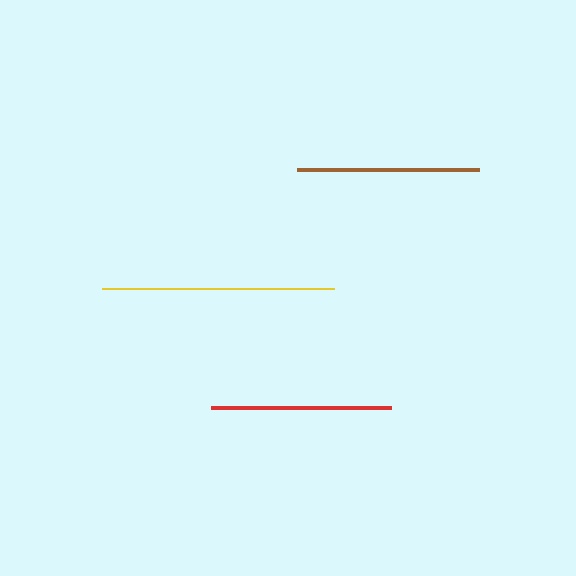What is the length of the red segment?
The red segment is approximately 180 pixels long.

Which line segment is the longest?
The yellow line is the longest at approximately 232 pixels.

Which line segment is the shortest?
The red line is the shortest at approximately 180 pixels.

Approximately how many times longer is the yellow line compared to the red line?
The yellow line is approximately 1.3 times the length of the red line.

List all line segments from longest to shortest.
From longest to shortest: yellow, brown, red.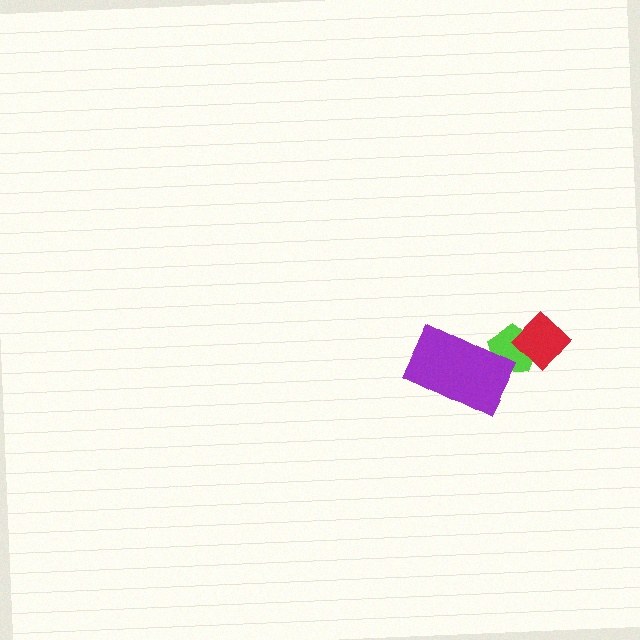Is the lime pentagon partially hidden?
Yes, it is partially covered by another shape.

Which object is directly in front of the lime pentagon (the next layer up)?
The purple rectangle is directly in front of the lime pentagon.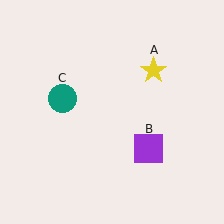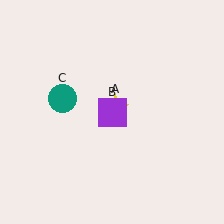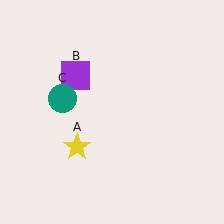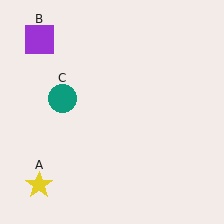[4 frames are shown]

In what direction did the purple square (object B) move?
The purple square (object B) moved up and to the left.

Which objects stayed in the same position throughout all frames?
Teal circle (object C) remained stationary.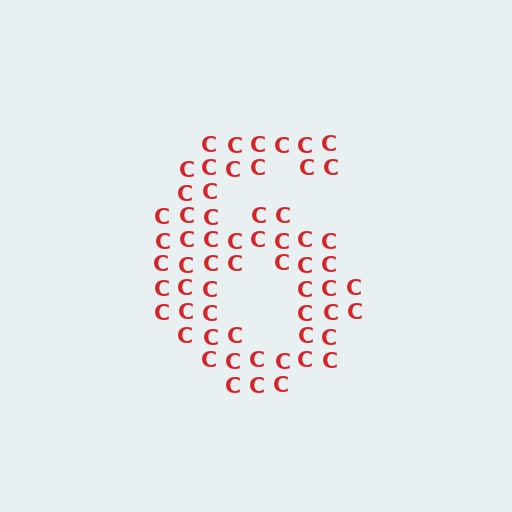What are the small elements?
The small elements are letter C's.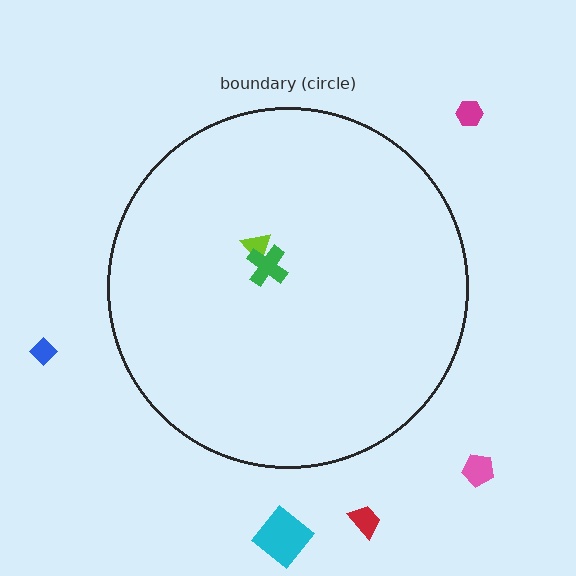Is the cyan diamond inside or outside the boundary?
Outside.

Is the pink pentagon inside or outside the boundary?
Outside.